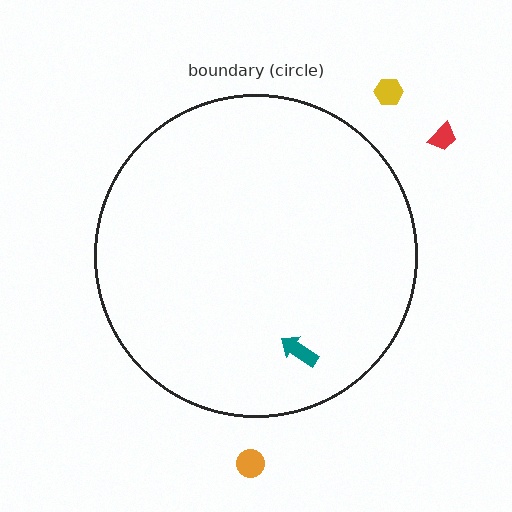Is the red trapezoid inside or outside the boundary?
Outside.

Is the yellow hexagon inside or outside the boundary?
Outside.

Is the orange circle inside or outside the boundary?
Outside.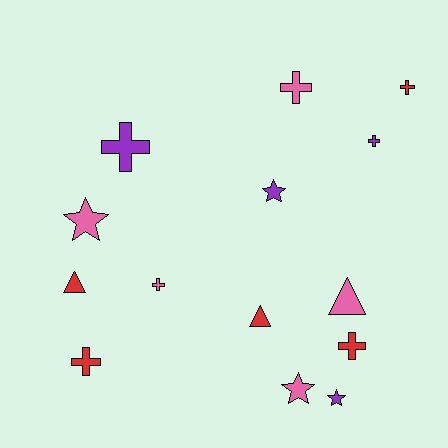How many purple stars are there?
There are 2 purple stars.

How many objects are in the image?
There are 14 objects.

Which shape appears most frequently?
Cross, with 7 objects.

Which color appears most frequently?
Pink, with 5 objects.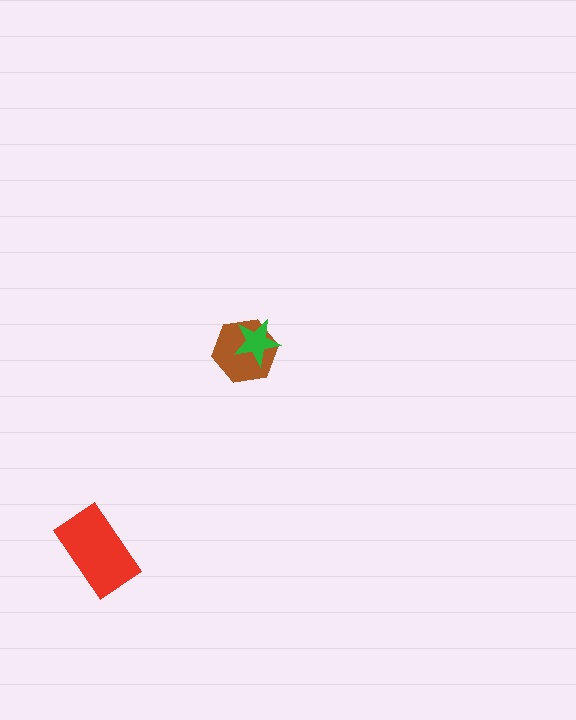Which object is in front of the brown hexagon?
The green star is in front of the brown hexagon.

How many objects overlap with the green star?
1 object overlaps with the green star.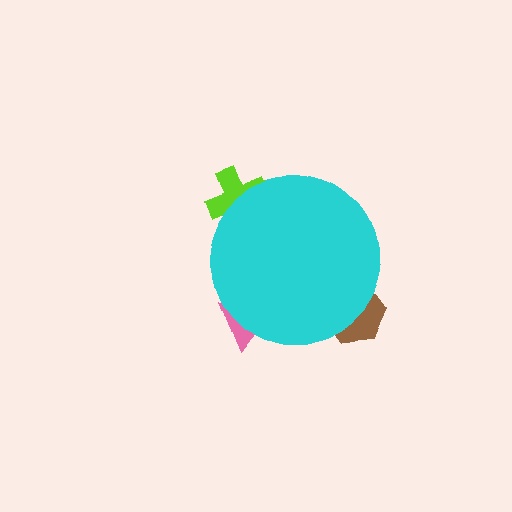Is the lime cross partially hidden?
Yes, the lime cross is partially hidden behind the cyan circle.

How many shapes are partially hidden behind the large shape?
3 shapes are partially hidden.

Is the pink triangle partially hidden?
Yes, the pink triangle is partially hidden behind the cyan circle.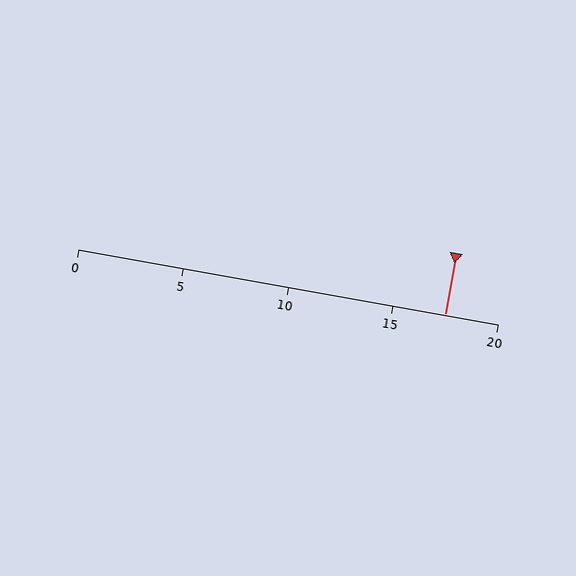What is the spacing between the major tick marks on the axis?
The major ticks are spaced 5 apart.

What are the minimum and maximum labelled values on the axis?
The axis runs from 0 to 20.